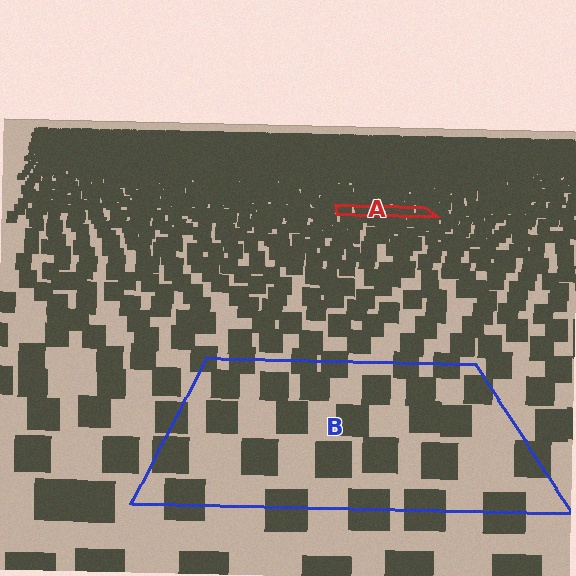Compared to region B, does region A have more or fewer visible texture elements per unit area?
Region A has more texture elements per unit area — they are packed more densely because it is farther away.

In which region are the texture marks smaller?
The texture marks are smaller in region A, because it is farther away.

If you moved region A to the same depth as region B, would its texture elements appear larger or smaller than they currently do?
They would appear larger. At a closer depth, the same texture elements are projected at a bigger on-screen size.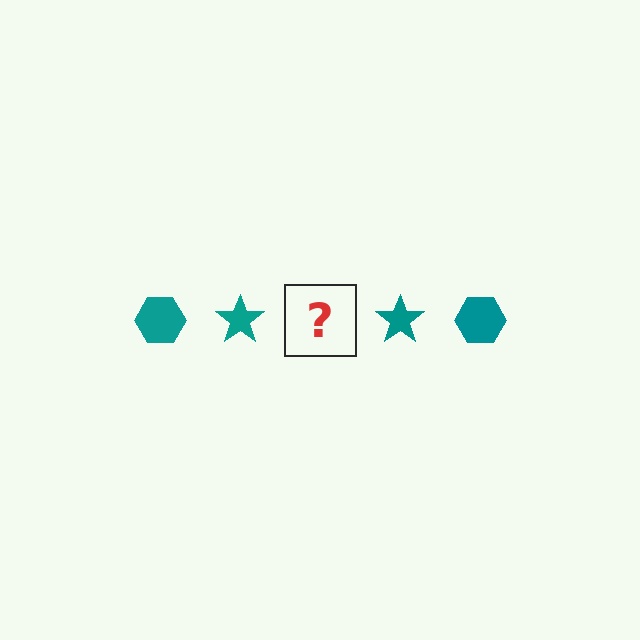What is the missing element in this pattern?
The missing element is a teal hexagon.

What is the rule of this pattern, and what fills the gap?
The rule is that the pattern cycles through hexagon, star shapes in teal. The gap should be filled with a teal hexagon.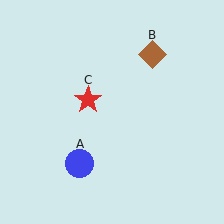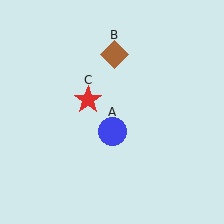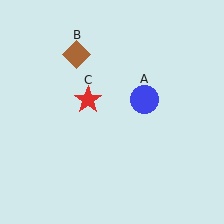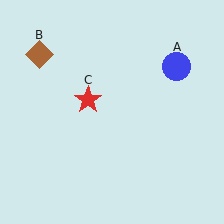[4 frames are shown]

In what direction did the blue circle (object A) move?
The blue circle (object A) moved up and to the right.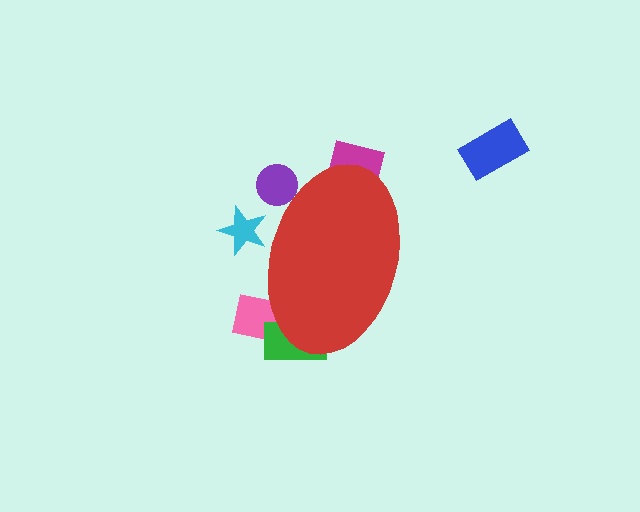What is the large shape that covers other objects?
A red ellipse.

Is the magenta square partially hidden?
Yes, the magenta square is partially hidden behind the red ellipse.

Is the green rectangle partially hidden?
Yes, the green rectangle is partially hidden behind the red ellipse.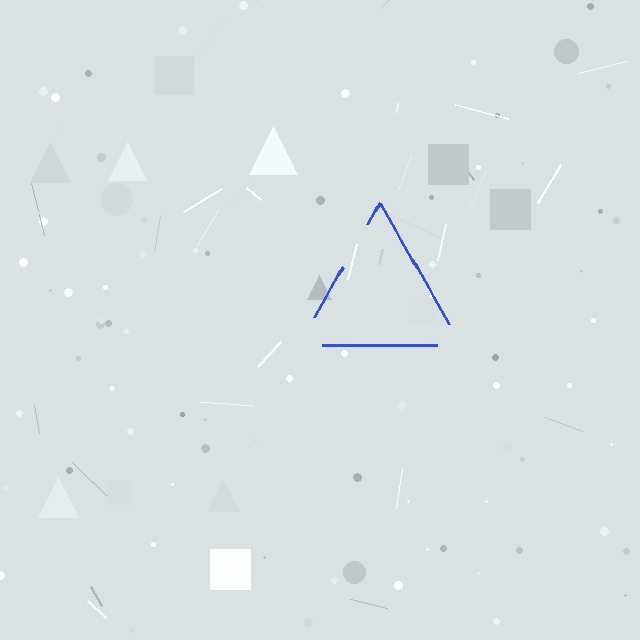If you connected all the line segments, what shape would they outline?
They would outline a triangle.